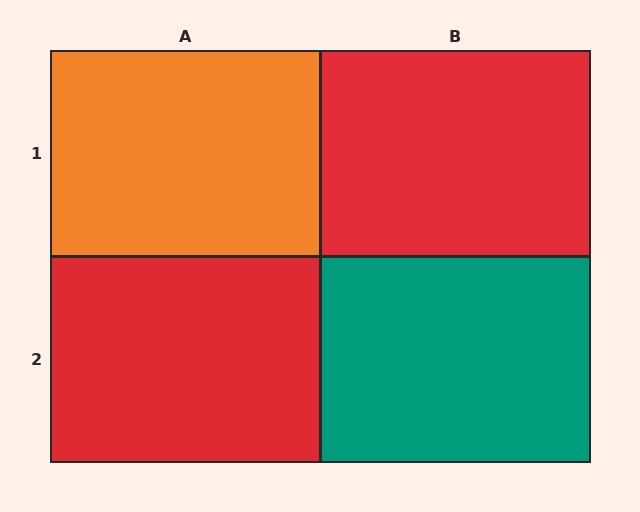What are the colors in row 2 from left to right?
Red, teal.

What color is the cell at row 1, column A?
Orange.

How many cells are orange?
1 cell is orange.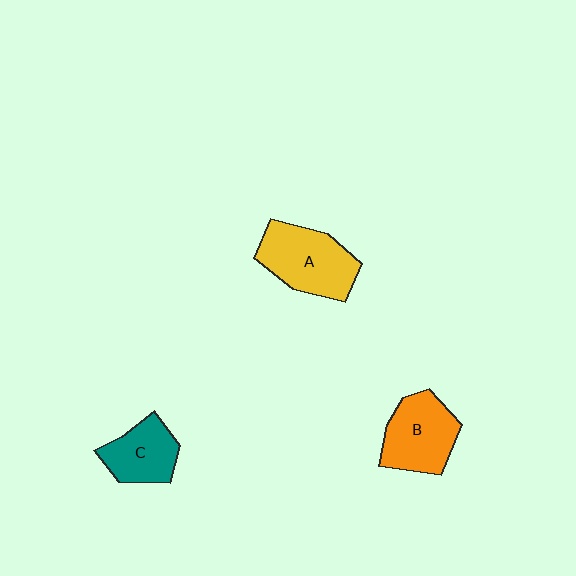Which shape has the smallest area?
Shape C (teal).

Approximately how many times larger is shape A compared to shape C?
Approximately 1.4 times.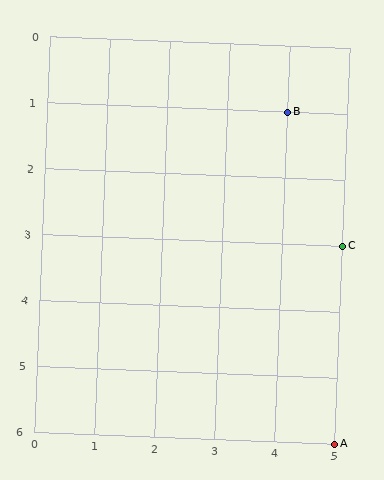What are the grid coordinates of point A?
Point A is at grid coordinates (5, 6).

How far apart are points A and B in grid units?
Points A and B are 1 column and 5 rows apart (about 5.1 grid units diagonally).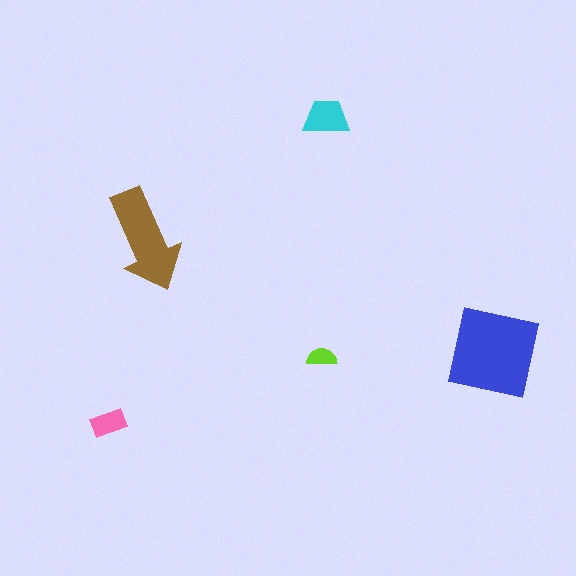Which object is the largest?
The blue square.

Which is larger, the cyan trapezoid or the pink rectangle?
The cyan trapezoid.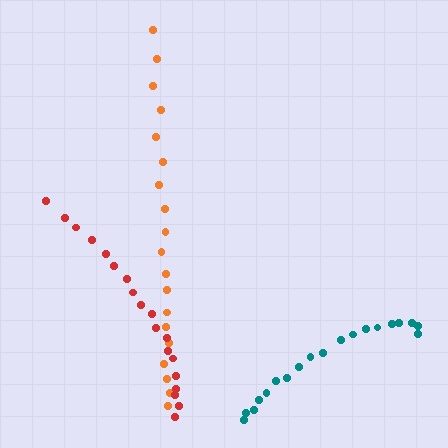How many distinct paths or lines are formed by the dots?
There are 3 distinct paths.